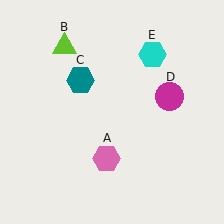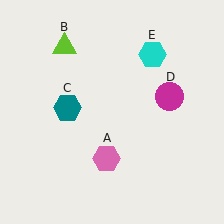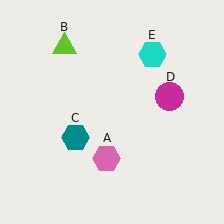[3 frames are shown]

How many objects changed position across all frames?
1 object changed position: teal hexagon (object C).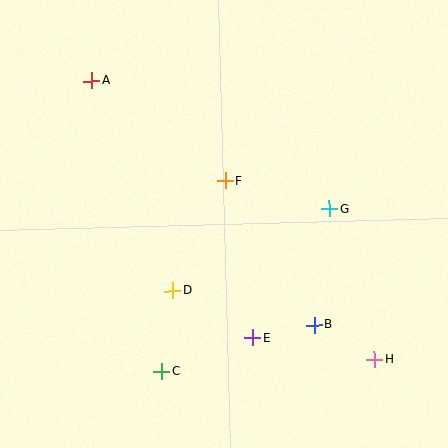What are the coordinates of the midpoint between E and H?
The midpoint between E and H is at (314, 349).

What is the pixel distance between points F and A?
The distance between F and A is 167 pixels.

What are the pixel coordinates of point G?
Point G is at (329, 209).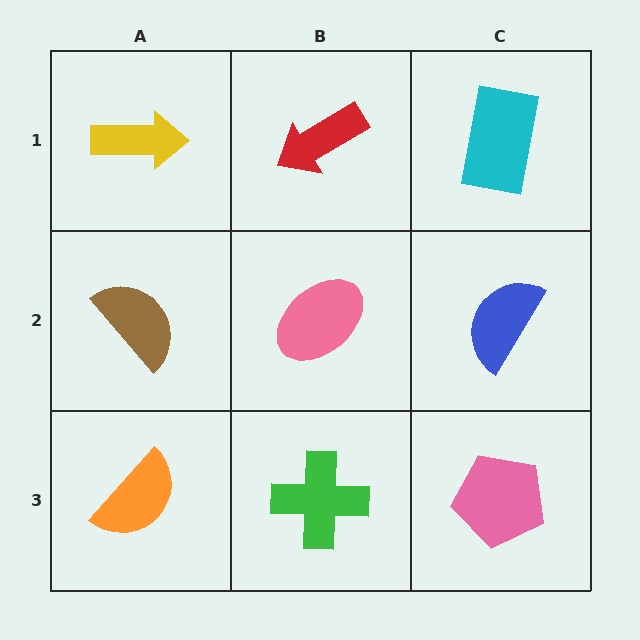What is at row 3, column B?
A green cross.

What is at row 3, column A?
An orange semicircle.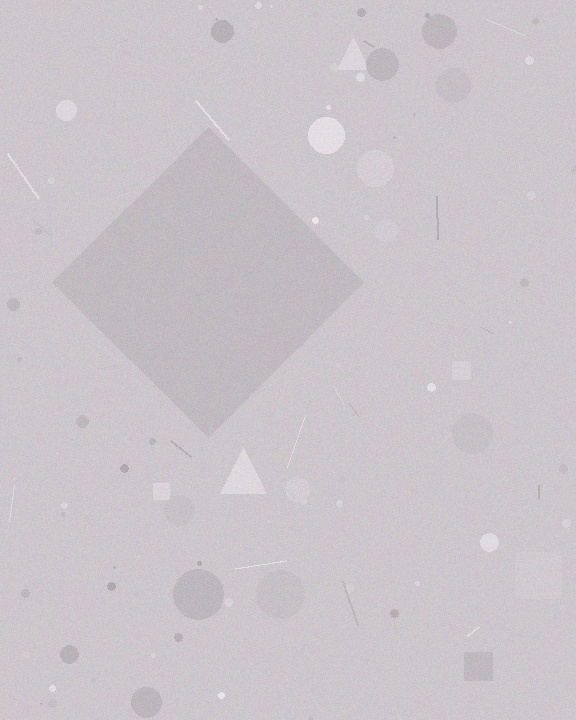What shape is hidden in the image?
A diamond is hidden in the image.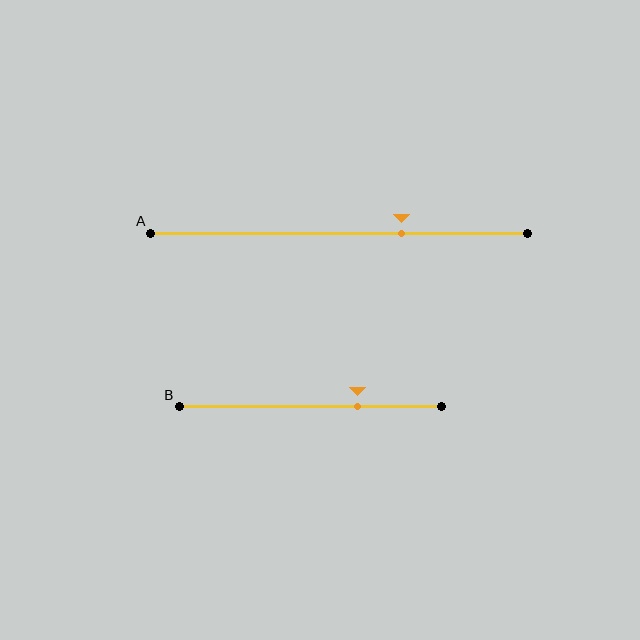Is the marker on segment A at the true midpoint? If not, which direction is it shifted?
No, the marker on segment A is shifted to the right by about 17% of the segment length.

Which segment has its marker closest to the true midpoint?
Segment A has its marker closest to the true midpoint.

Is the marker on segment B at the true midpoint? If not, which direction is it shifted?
No, the marker on segment B is shifted to the right by about 18% of the segment length.